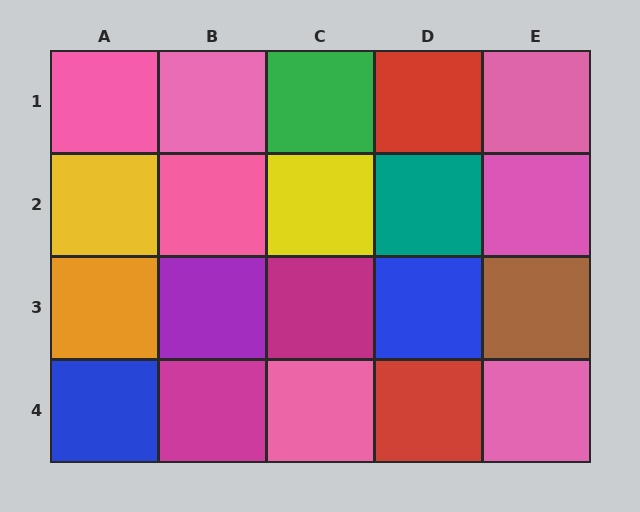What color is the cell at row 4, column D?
Red.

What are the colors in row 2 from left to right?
Yellow, pink, yellow, teal, pink.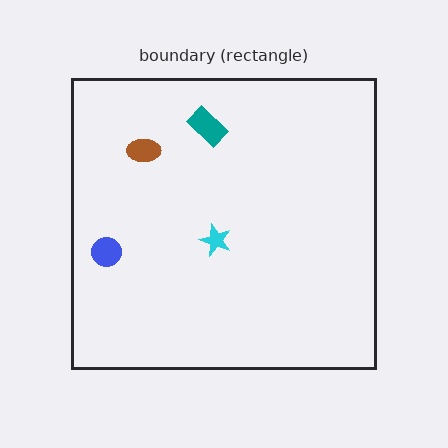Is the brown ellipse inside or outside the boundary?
Inside.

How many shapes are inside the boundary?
4 inside, 0 outside.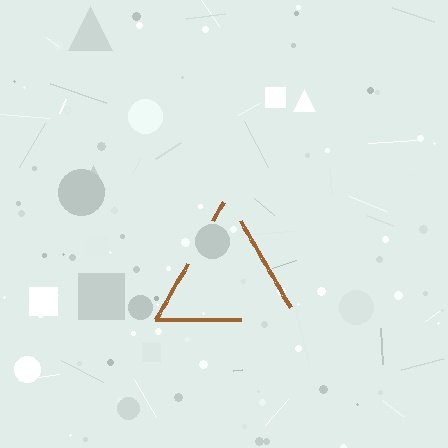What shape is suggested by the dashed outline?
The dashed outline suggests a triangle.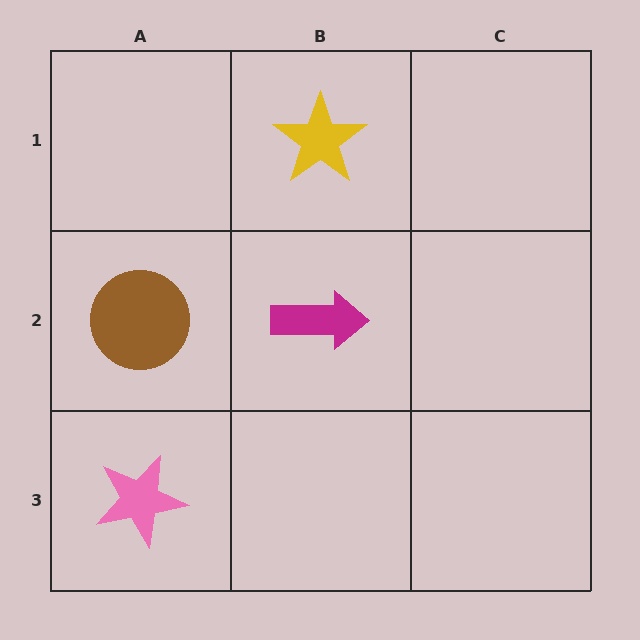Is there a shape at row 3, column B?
No, that cell is empty.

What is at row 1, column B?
A yellow star.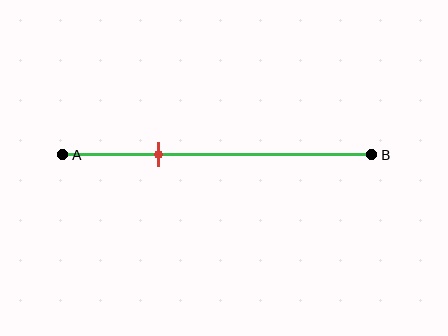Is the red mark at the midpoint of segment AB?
No, the mark is at about 30% from A, not at the 50% midpoint.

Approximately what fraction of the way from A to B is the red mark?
The red mark is approximately 30% of the way from A to B.